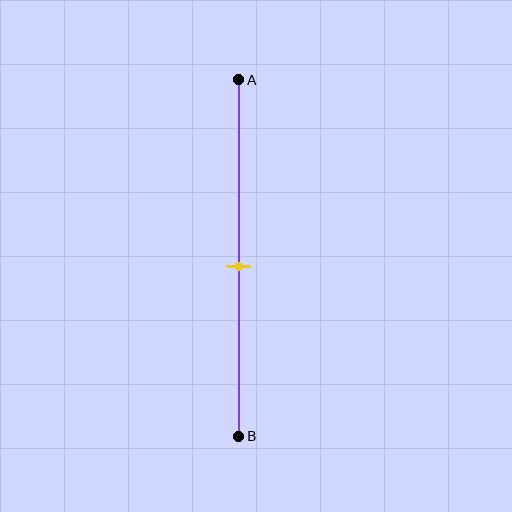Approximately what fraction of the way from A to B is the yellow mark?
The yellow mark is approximately 50% of the way from A to B.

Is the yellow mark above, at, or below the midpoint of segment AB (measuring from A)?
The yellow mark is approximately at the midpoint of segment AB.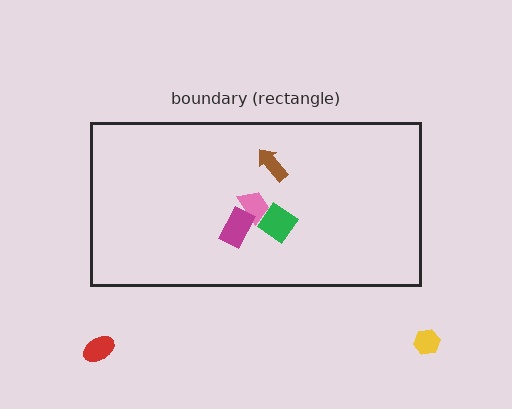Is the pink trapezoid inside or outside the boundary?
Inside.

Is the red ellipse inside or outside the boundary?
Outside.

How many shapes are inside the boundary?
4 inside, 2 outside.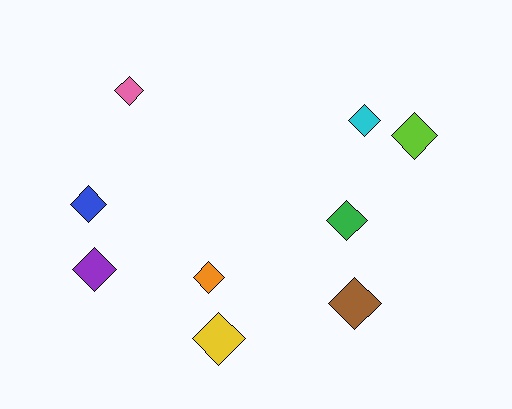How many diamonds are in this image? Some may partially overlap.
There are 9 diamonds.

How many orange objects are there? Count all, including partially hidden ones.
There is 1 orange object.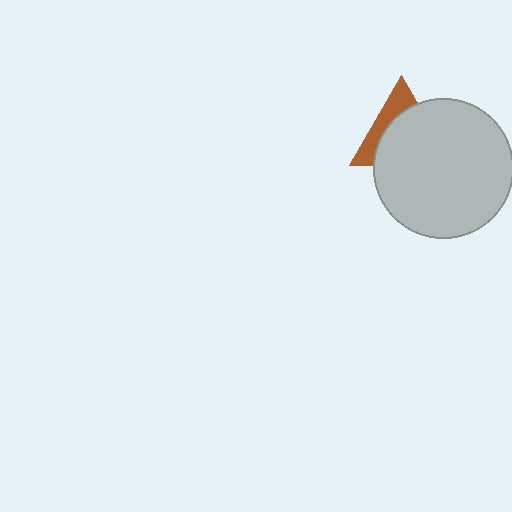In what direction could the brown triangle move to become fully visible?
The brown triangle could move toward the upper-left. That would shift it out from behind the light gray circle entirely.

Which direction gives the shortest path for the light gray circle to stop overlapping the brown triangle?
Moving toward the lower-right gives the shortest separation.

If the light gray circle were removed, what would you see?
You would see the complete brown triangle.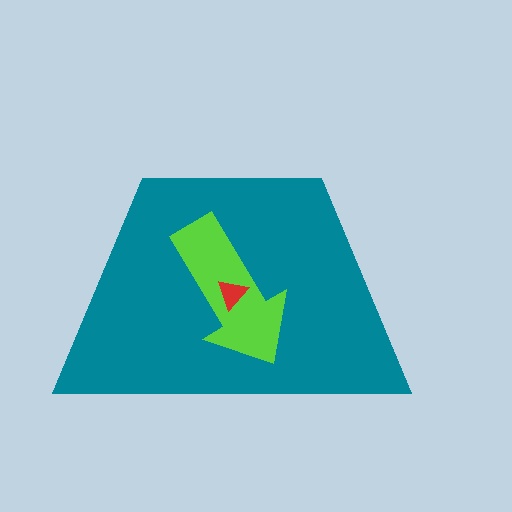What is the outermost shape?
The teal trapezoid.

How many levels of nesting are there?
3.